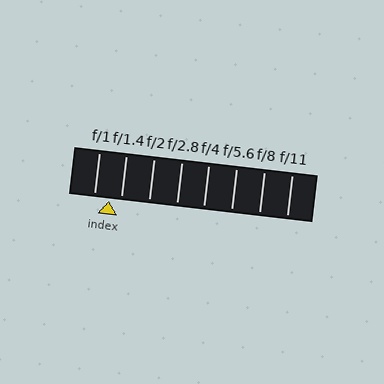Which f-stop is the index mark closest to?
The index mark is closest to f/1.4.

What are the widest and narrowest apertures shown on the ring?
The widest aperture shown is f/1 and the narrowest is f/11.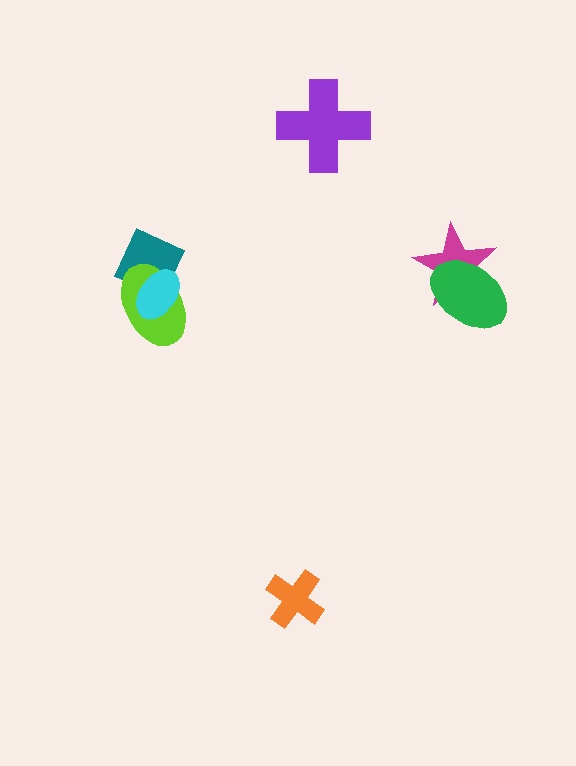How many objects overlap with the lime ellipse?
2 objects overlap with the lime ellipse.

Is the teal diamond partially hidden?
Yes, it is partially covered by another shape.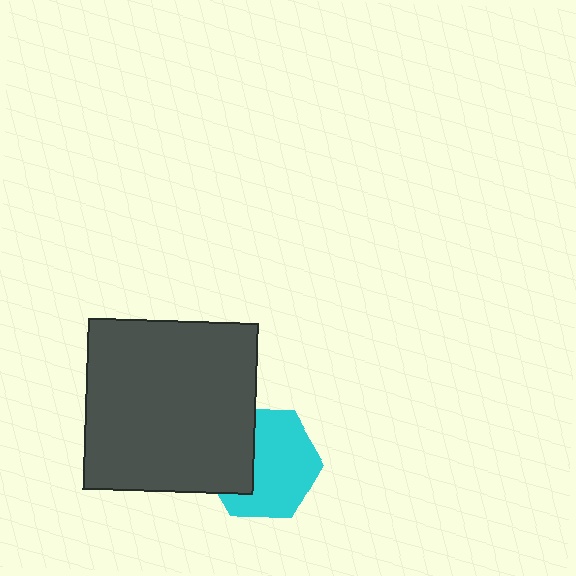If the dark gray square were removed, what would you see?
You would see the complete cyan hexagon.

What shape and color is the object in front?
The object in front is a dark gray square.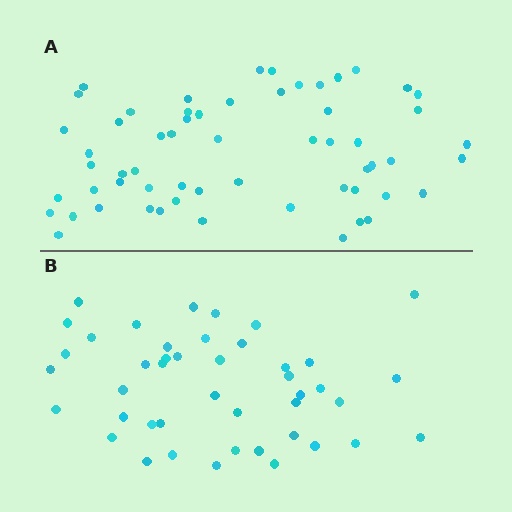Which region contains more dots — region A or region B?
Region A (the top region) has more dots.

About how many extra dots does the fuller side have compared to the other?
Region A has approximately 15 more dots than region B.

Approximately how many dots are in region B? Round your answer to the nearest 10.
About 40 dots. (The exact count is 44, which rounds to 40.)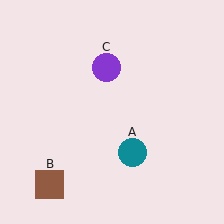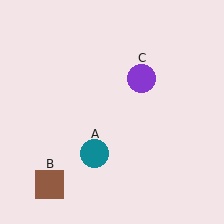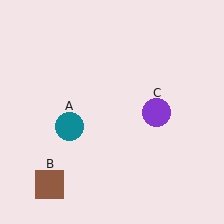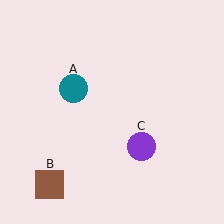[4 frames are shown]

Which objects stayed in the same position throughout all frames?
Brown square (object B) remained stationary.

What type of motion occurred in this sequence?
The teal circle (object A), purple circle (object C) rotated clockwise around the center of the scene.